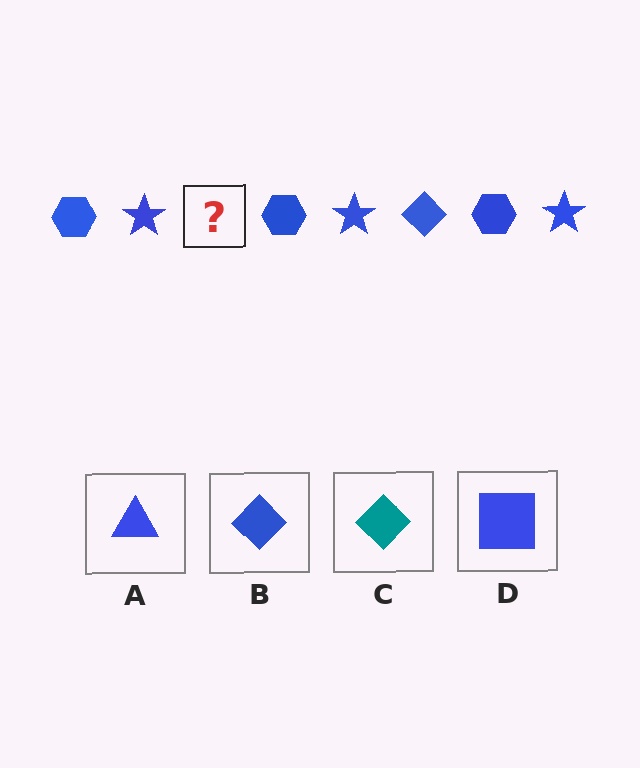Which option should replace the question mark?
Option B.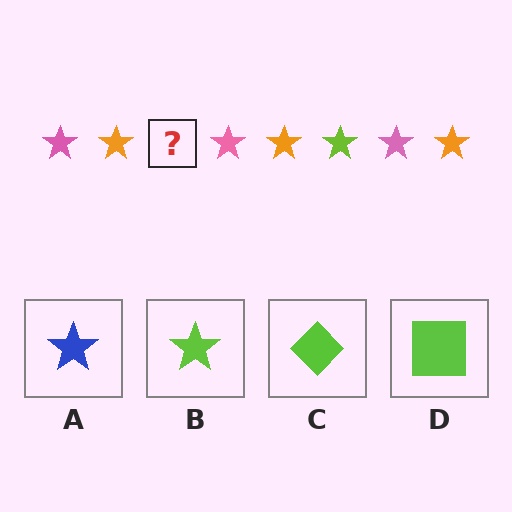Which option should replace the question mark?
Option B.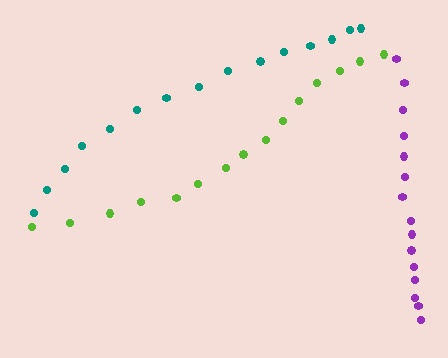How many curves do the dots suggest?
There are 3 distinct paths.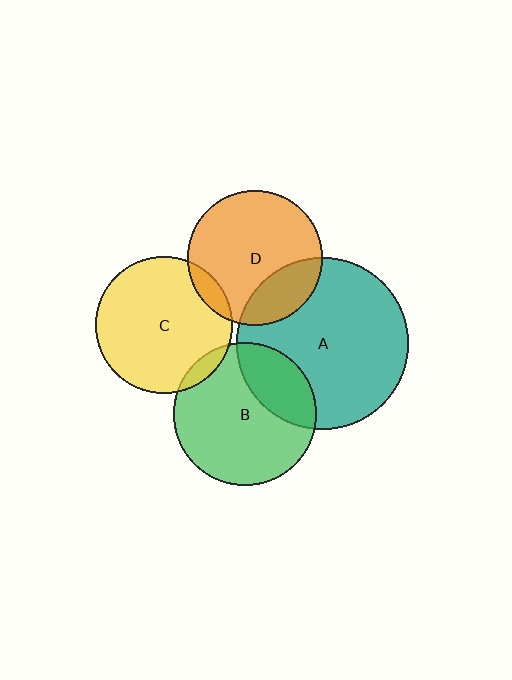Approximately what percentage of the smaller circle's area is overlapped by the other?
Approximately 10%.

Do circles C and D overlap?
Yes.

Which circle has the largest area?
Circle A (teal).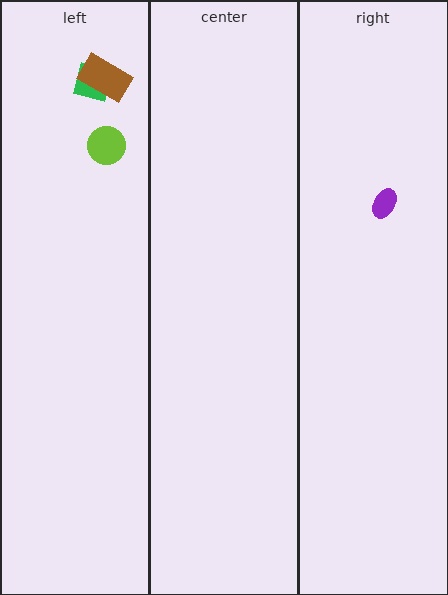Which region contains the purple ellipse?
The right region.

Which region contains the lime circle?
The left region.